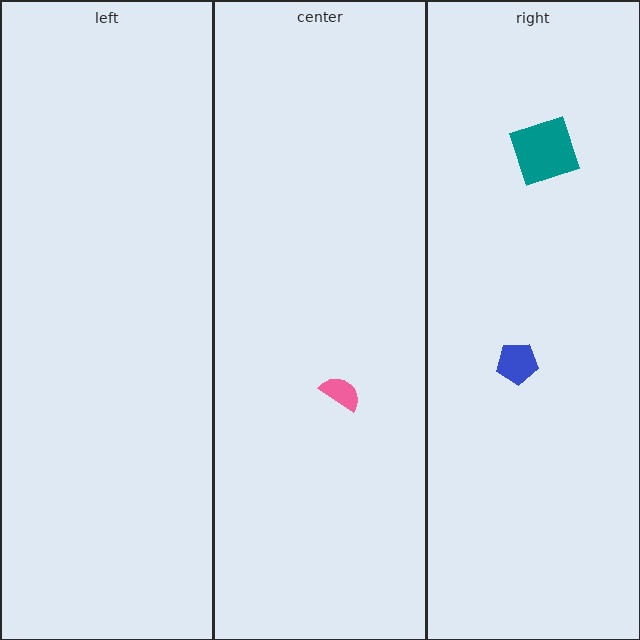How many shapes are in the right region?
2.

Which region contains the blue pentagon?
The right region.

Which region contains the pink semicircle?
The center region.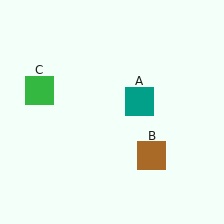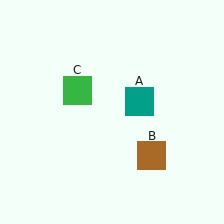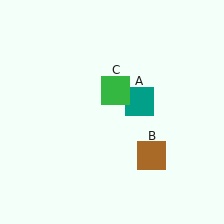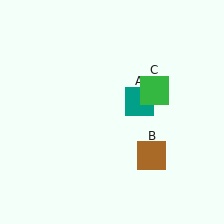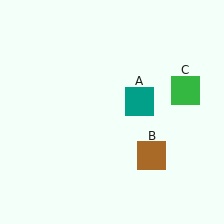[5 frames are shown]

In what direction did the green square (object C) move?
The green square (object C) moved right.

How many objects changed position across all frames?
1 object changed position: green square (object C).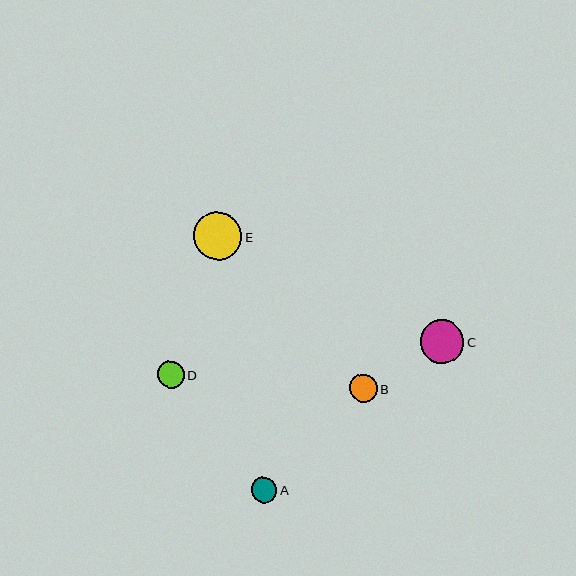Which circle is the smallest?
Circle A is the smallest with a size of approximately 26 pixels.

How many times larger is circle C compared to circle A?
Circle C is approximately 1.7 times the size of circle A.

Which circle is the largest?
Circle E is the largest with a size of approximately 48 pixels.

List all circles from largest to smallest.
From largest to smallest: E, C, B, D, A.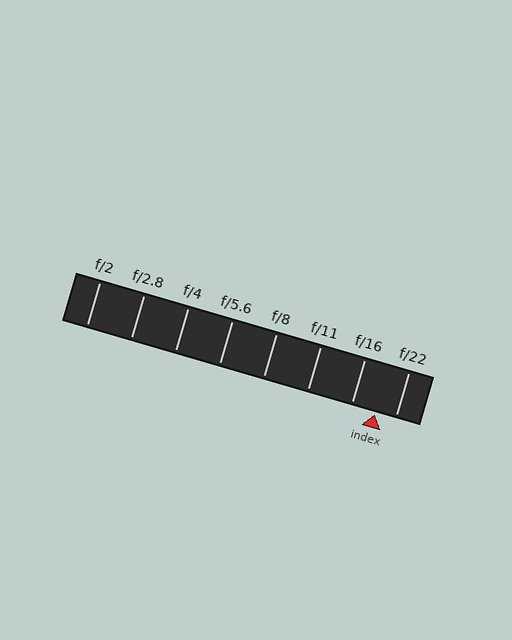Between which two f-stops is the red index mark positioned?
The index mark is between f/16 and f/22.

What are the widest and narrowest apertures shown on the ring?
The widest aperture shown is f/2 and the narrowest is f/22.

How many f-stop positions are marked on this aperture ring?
There are 8 f-stop positions marked.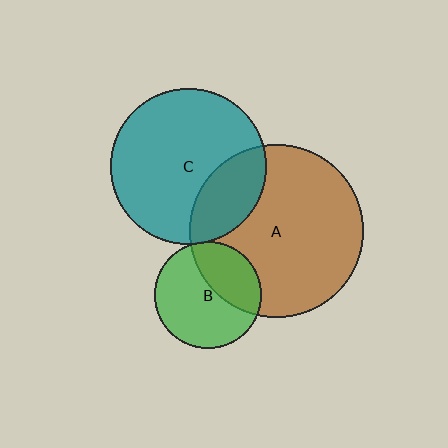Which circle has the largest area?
Circle A (brown).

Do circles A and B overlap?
Yes.